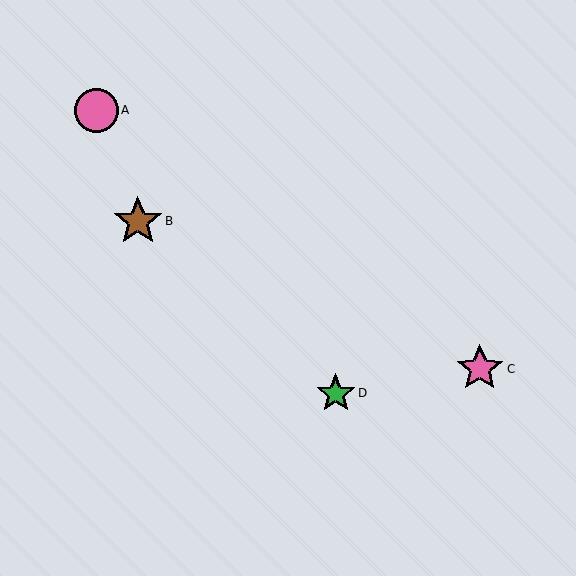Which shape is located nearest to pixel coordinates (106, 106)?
The pink circle (labeled A) at (96, 110) is nearest to that location.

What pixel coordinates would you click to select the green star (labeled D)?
Click at (336, 393) to select the green star D.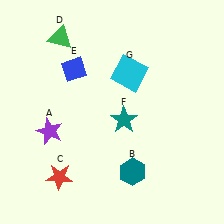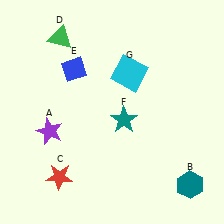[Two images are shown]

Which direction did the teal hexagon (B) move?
The teal hexagon (B) moved right.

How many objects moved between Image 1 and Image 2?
1 object moved between the two images.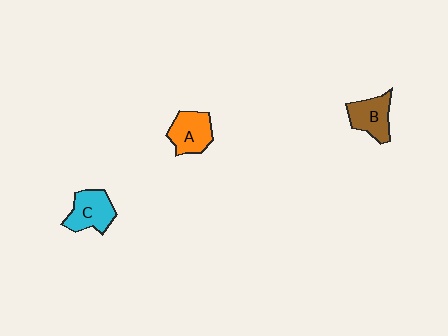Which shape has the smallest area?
Shape B (brown).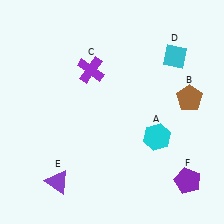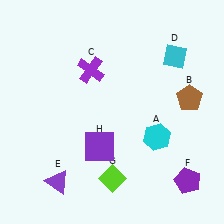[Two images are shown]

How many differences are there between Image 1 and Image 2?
There are 2 differences between the two images.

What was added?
A lime diamond (G), a purple square (H) were added in Image 2.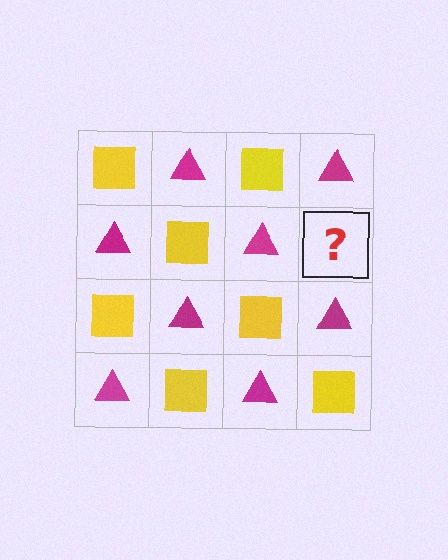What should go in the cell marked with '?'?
The missing cell should contain a yellow square.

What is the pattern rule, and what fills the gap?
The rule is that it alternates yellow square and magenta triangle in a checkerboard pattern. The gap should be filled with a yellow square.